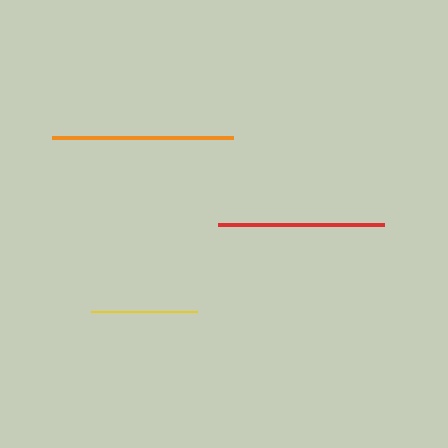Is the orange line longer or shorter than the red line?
The orange line is longer than the red line.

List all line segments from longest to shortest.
From longest to shortest: orange, red, yellow.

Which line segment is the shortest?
The yellow line is the shortest at approximately 106 pixels.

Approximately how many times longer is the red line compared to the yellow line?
The red line is approximately 1.6 times the length of the yellow line.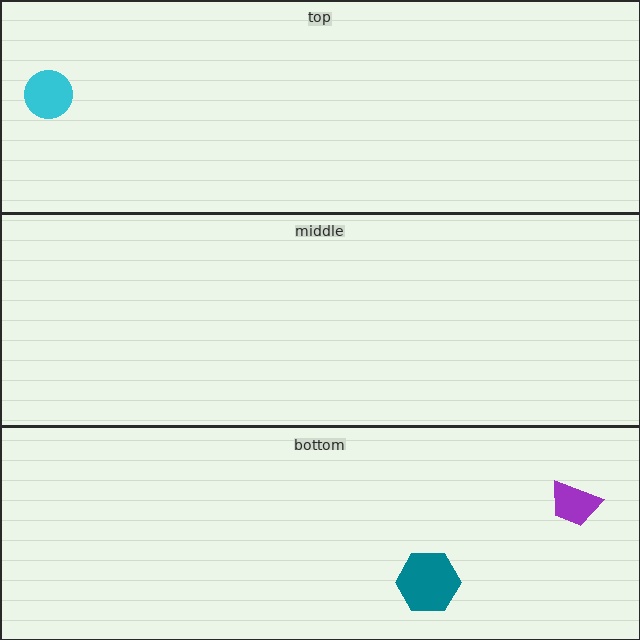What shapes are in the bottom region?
The teal hexagon, the purple trapezoid.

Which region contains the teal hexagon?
The bottom region.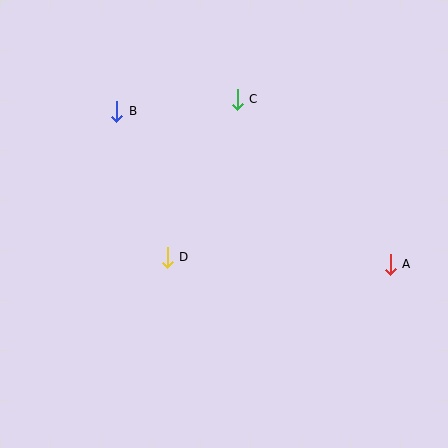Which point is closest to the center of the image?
Point D at (167, 257) is closest to the center.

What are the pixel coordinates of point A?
Point A is at (390, 264).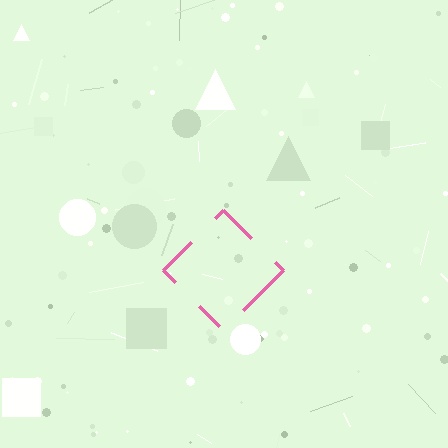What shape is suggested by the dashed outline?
The dashed outline suggests a diamond.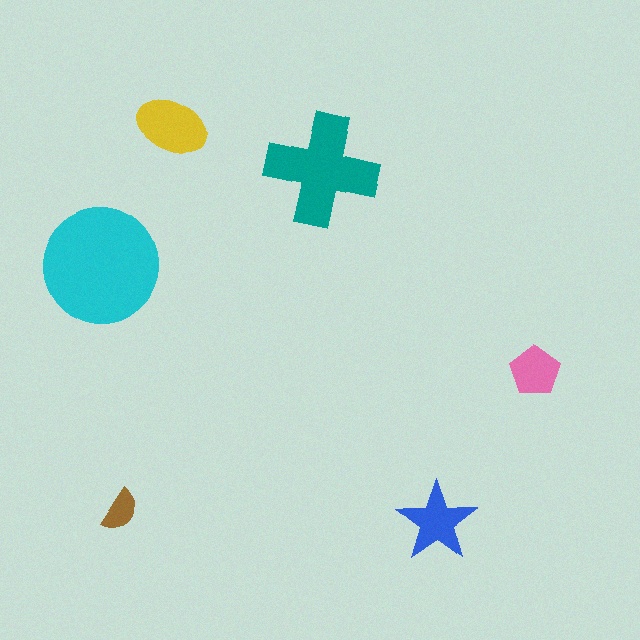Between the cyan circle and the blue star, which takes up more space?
The cyan circle.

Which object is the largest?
The cyan circle.